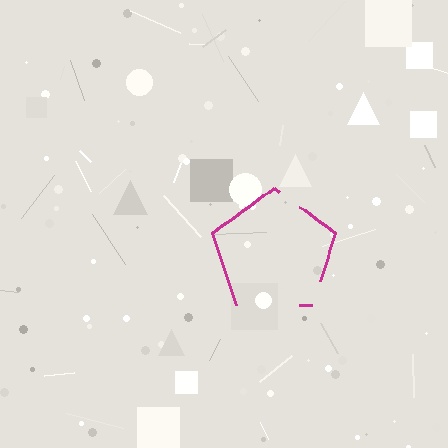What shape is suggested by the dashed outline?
The dashed outline suggests a pentagon.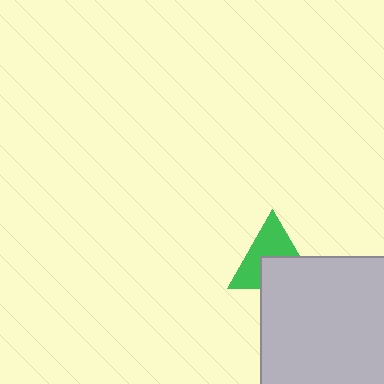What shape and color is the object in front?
The object in front is a light gray rectangle.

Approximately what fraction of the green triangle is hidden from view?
Roughly 45% of the green triangle is hidden behind the light gray rectangle.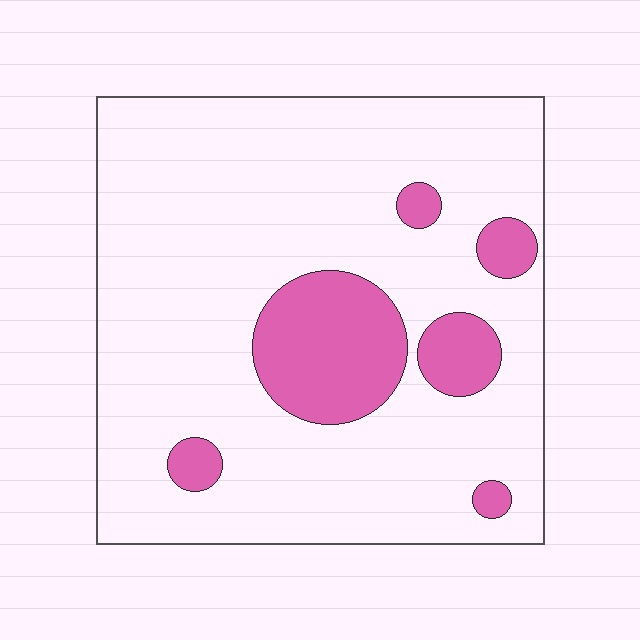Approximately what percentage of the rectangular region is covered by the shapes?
Approximately 15%.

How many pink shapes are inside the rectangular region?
6.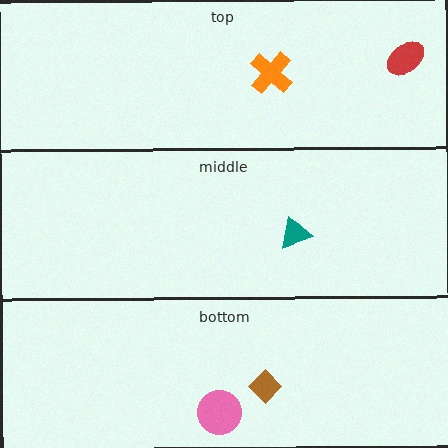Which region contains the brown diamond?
The bottom region.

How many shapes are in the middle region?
1.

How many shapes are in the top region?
2.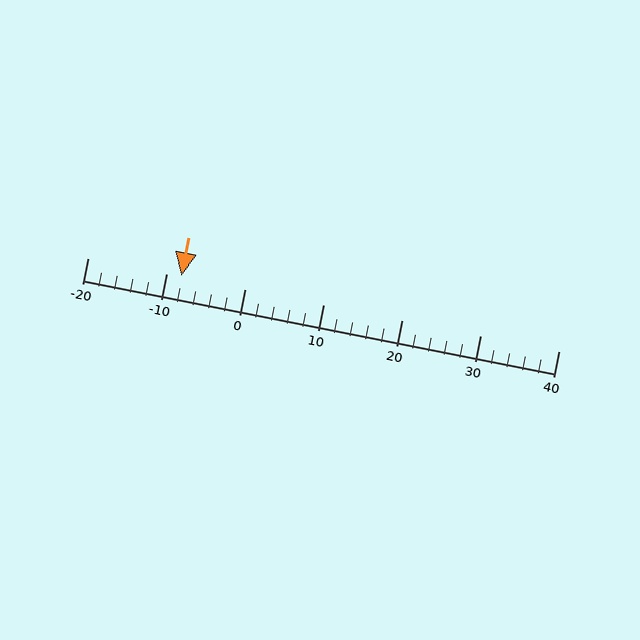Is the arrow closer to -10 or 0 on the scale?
The arrow is closer to -10.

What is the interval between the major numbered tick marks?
The major tick marks are spaced 10 units apart.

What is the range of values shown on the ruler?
The ruler shows values from -20 to 40.